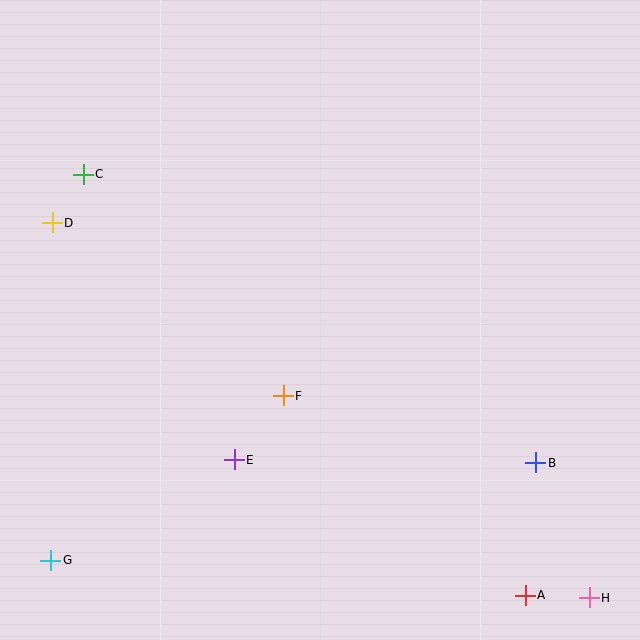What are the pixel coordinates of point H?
Point H is at (589, 598).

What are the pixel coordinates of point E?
Point E is at (234, 460).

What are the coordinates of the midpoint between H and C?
The midpoint between H and C is at (336, 386).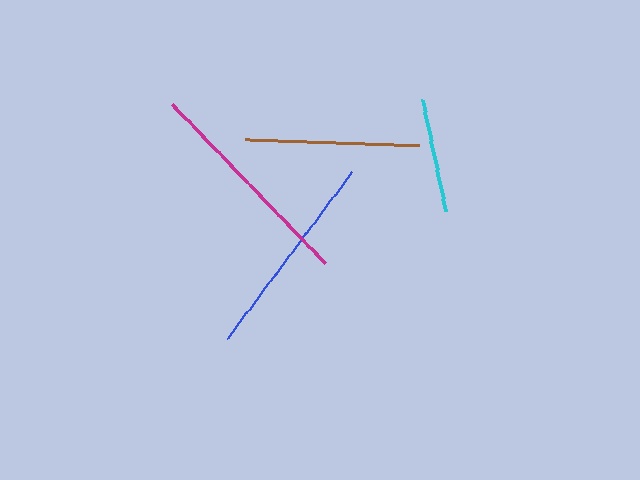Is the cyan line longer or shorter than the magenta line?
The magenta line is longer than the cyan line.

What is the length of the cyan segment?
The cyan segment is approximately 115 pixels long.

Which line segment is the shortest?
The cyan line is the shortest at approximately 115 pixels.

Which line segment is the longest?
The magenta line is the longest at approximately 222 pixels.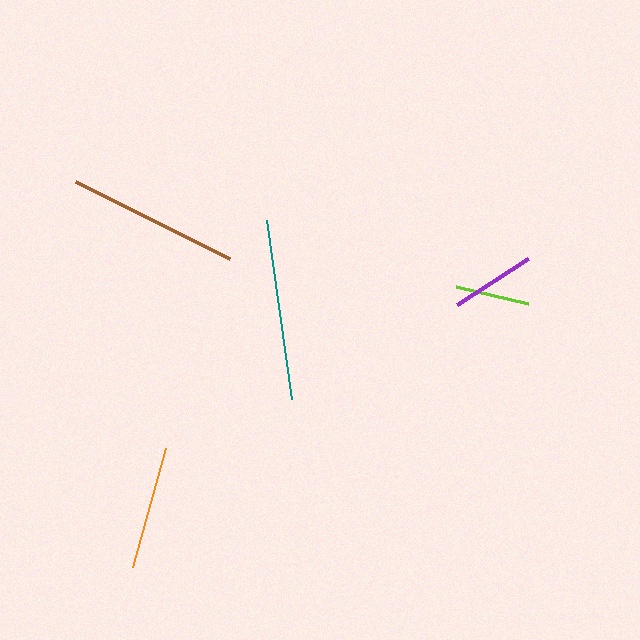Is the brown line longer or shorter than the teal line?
The teal line is longer than the brown line.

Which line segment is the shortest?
The lime line is the shortest at approximately 74 pixels.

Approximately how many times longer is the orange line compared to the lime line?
The orange line is approximately 1.7 times the length of the lime line.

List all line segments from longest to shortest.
From longest to shortest: teal, brown, orange, purple, lime.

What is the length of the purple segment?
The purple segment is approximately 85 pixels long.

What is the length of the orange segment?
The orange segment is approximately 124 pixels long.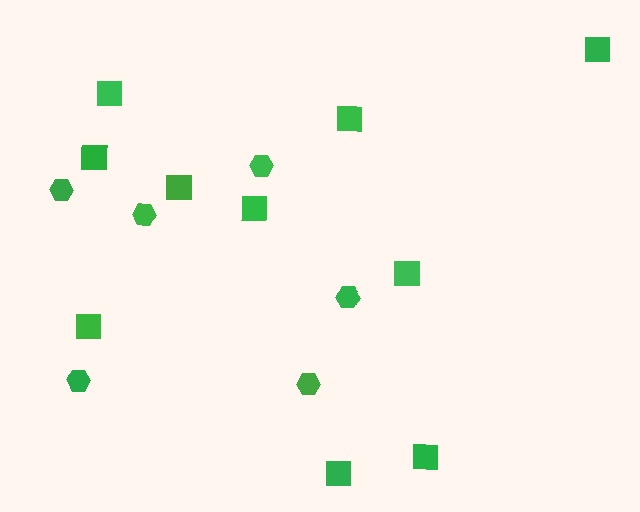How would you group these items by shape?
There are 2 groups: one group of hexagons (6) and one group of squares (10).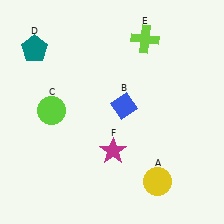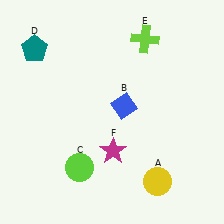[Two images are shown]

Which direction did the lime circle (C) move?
The lime circle (C) moved down.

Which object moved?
The lime circle (C) moved down.